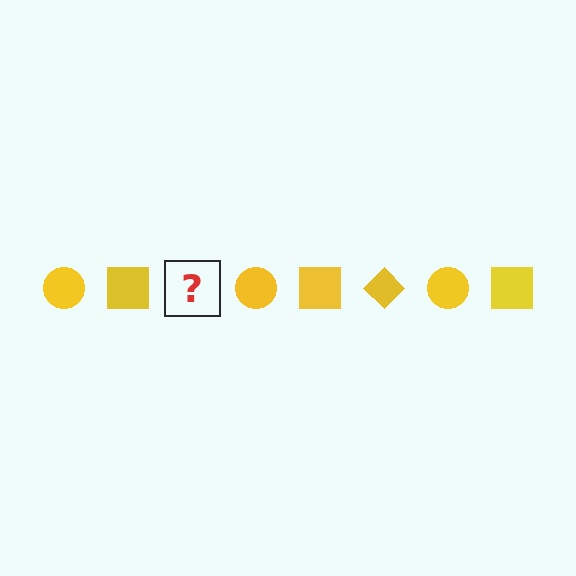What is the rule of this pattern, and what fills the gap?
The rule is that the pattern cycles through circle, square, diamond shapes in yellow. The gap should be filled with a yellow diamond.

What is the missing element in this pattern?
The missing element is a yellow diamond.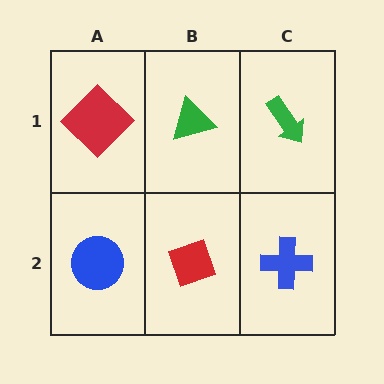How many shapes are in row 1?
3 shapes.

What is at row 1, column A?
A red diamond.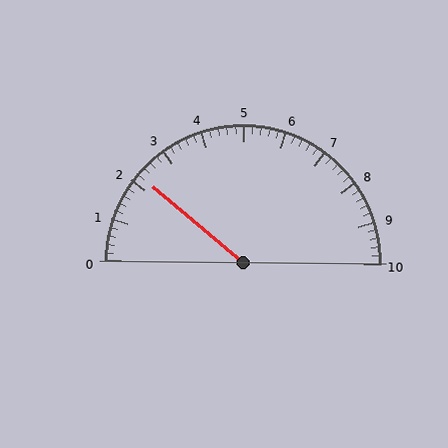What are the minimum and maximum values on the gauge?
The gauge ranges from 0 to 10.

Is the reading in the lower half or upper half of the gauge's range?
The reading is in the lower half of the range (0 to 10).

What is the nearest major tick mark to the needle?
The nearest major tick mark is 2.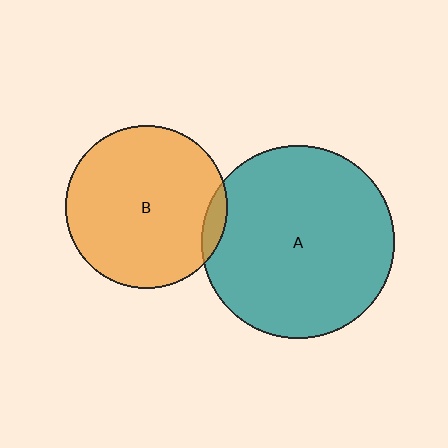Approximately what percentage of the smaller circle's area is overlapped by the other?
Approximately 5%.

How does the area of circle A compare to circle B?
Approximately 1.4 times.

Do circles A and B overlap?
Yes.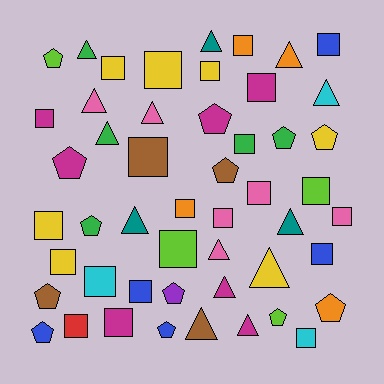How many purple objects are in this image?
There is 1 purple object.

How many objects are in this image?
There are 50 objects.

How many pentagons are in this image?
There are 13 pentagons.